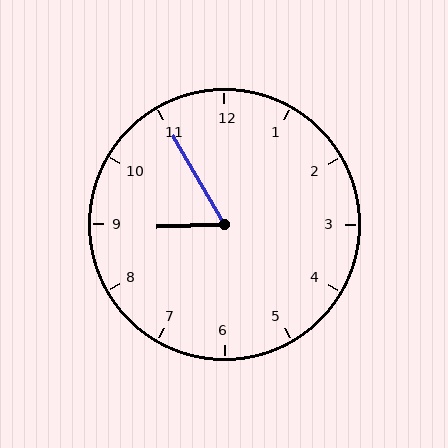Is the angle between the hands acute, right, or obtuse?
It is acute.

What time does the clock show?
8:55.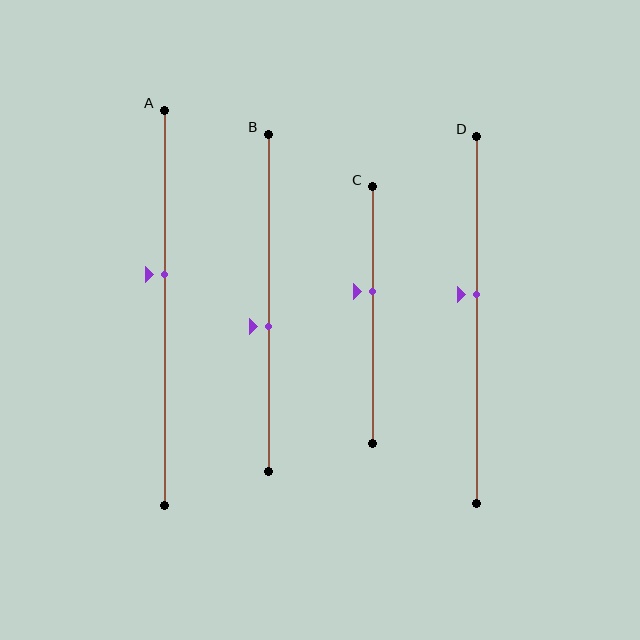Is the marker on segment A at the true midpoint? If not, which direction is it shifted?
No, the marker on segment A is shifted upward by about 9% of the segment length.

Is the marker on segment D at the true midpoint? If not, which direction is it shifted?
No, the marker on segment D is shifted upward by about 7% of the segment length.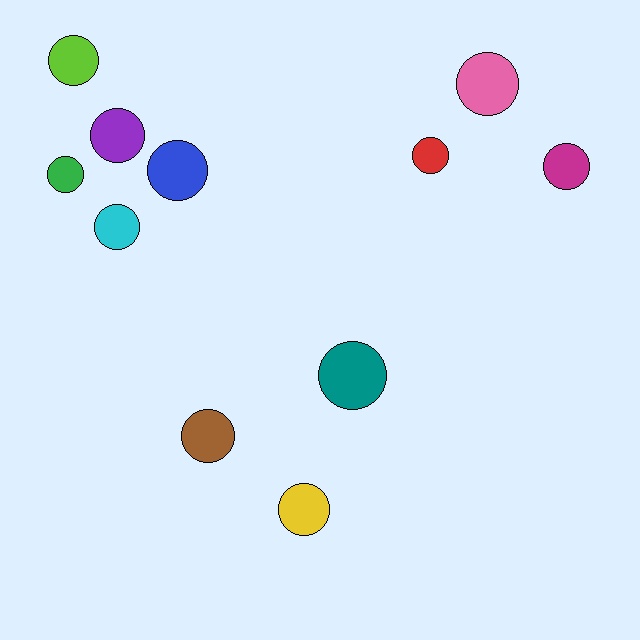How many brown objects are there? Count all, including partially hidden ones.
There is 1 brown object.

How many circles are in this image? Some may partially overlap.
There are 11 circles.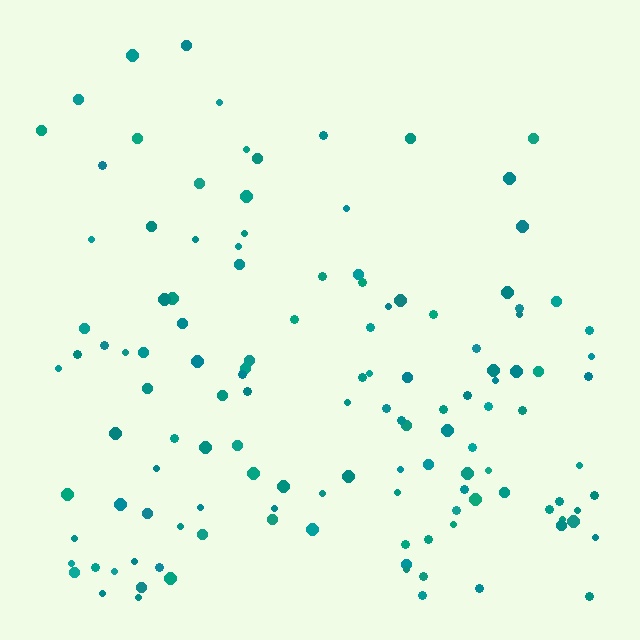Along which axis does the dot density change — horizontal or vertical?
Vertical.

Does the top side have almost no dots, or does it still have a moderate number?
Still a moderate number, just noticeably fewer than the bottom.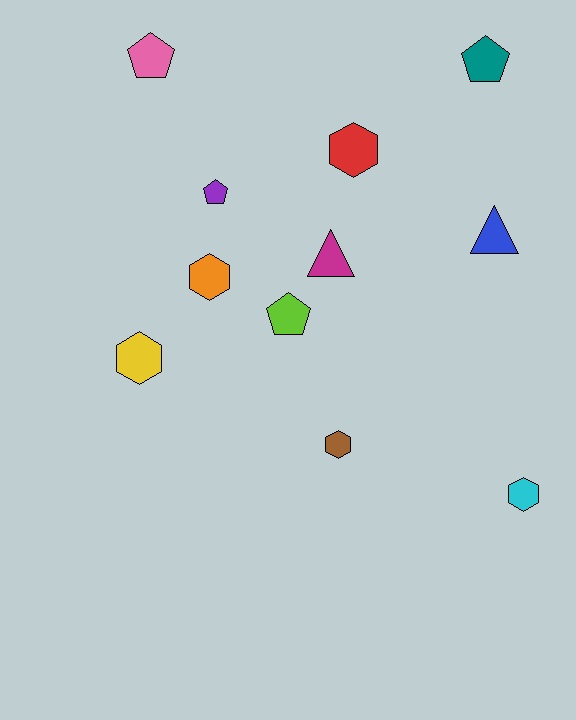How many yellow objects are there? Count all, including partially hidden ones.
There is 1 yellow object.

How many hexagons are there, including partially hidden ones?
There are 5 hexagons.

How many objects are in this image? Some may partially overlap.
There are 11 objects.